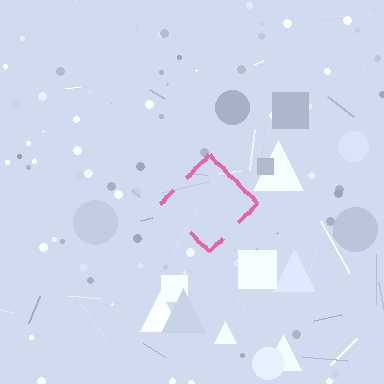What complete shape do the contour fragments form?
The contour fragments form a diamond.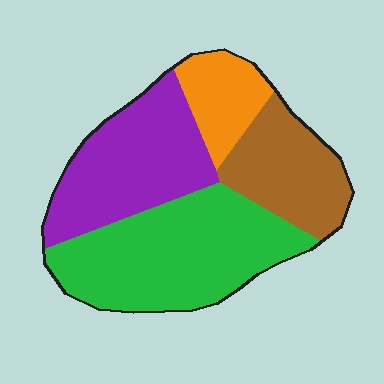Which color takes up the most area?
Green, at roughly 40%.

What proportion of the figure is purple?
Purple takes up about one quarter (1/4) of the figure.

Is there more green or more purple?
Green.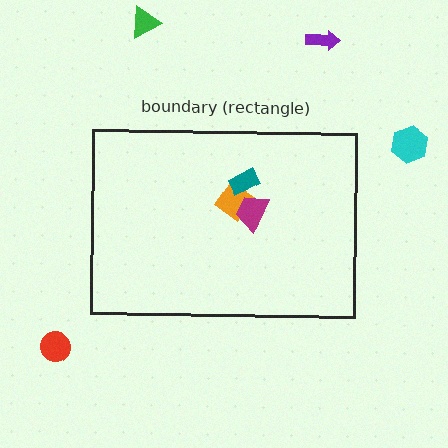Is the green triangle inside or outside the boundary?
Outside.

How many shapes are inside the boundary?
3 inside, 4 outside.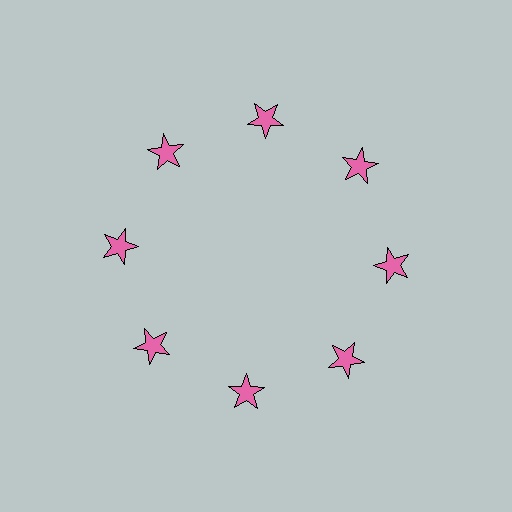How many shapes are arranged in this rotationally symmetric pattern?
There are 8 shapes, arranged in 8 groups of 1.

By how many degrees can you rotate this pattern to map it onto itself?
The pattern maps onto itself every 45 degrees of rotation.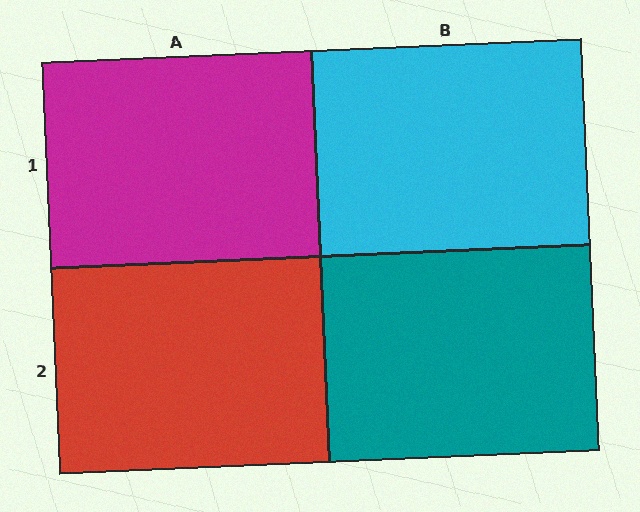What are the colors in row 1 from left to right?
Magenta, cyan.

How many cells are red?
1 cell is red.